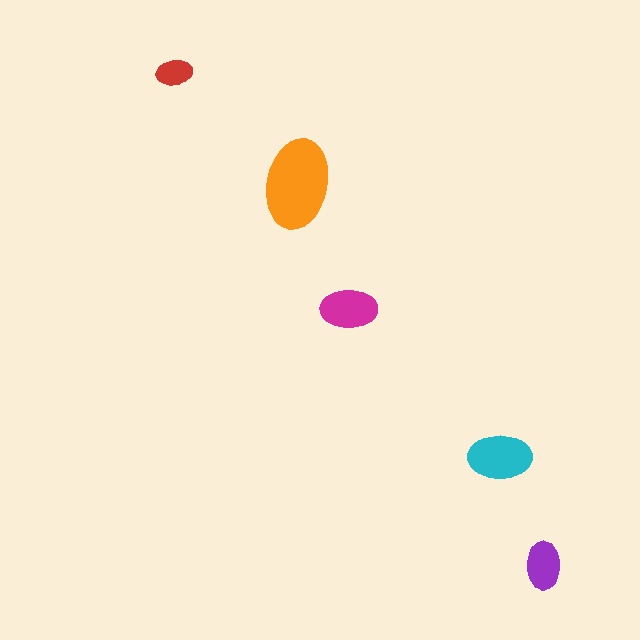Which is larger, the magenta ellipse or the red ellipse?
The magenta one.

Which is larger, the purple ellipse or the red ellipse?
The purple one.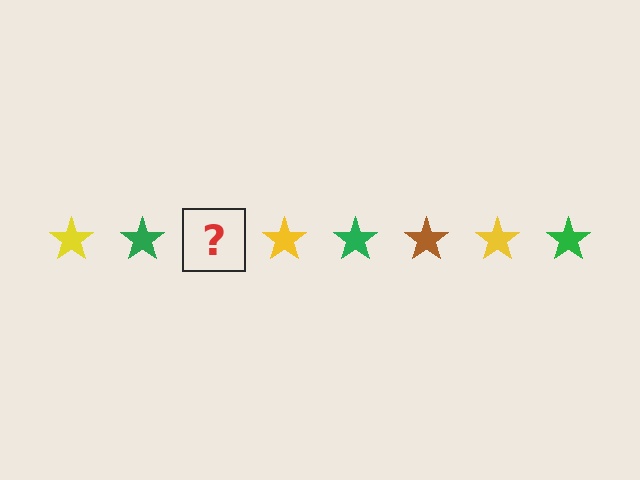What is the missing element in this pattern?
The missing element is a brown star.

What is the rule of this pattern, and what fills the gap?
The rule is that the pattern cycles through yellow, green, brown stars. The gap should be filled with a brown star.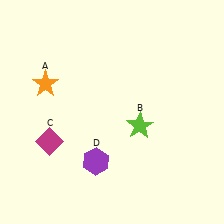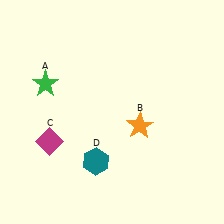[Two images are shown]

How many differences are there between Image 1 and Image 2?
There are 3 differences between the two images.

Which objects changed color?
A changed from orange to green. B changed from lime to orange. D changed from purple to teal.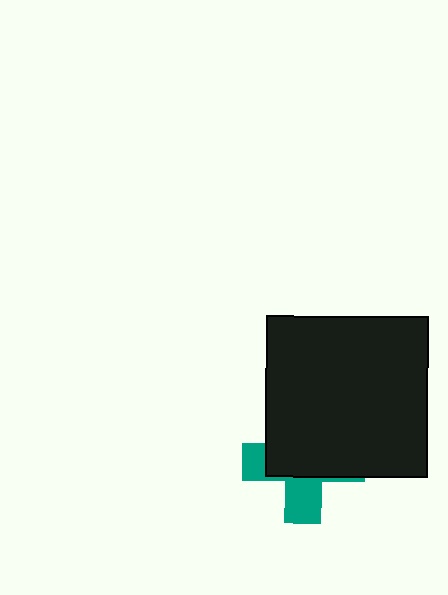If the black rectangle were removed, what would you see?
You would see the complete teal cross.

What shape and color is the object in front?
The object in front is a black rectangle.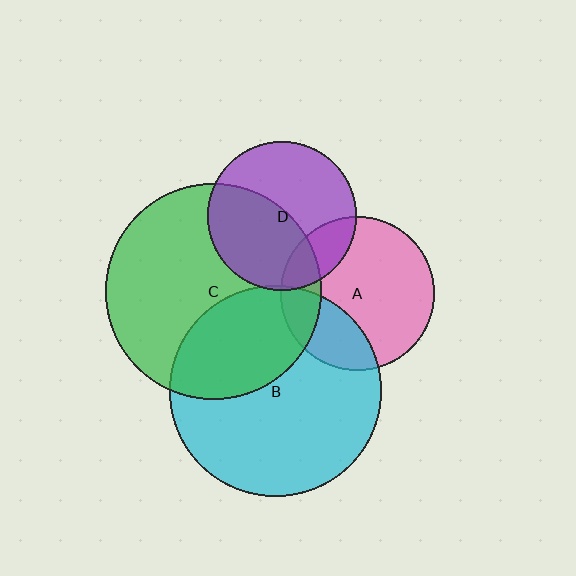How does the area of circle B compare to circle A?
Approximately 1.9 times.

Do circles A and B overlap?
Yes.